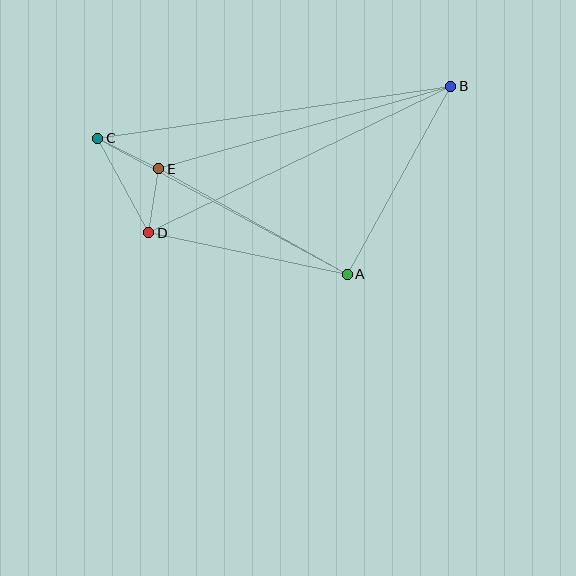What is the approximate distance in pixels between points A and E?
The distance between A and E is approximately 216 pixels.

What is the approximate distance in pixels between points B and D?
The distance between B and D is approximately 336 pixels.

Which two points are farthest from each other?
Points B and C are farthest from each other.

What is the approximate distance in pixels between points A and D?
The distance between A and D is approximately 203 pixels.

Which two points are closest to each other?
Points D and E are closest to each other.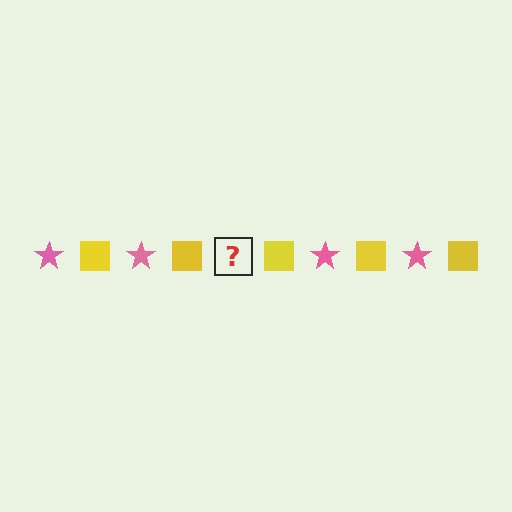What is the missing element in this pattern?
The missing element is a pink star.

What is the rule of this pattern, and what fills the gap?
The rule is that the pattern alternates between pink star and yellow square. The gap should be filled with a pink star.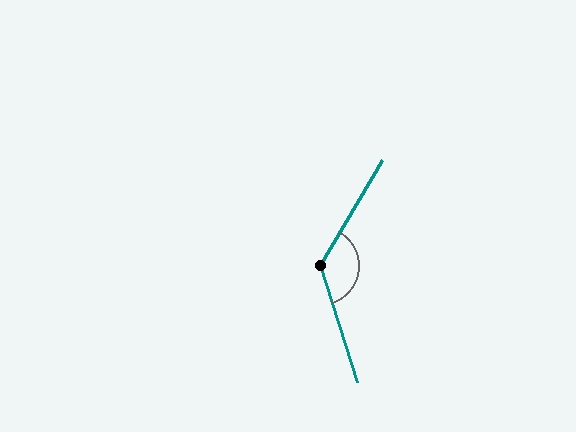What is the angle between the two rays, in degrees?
Approximately 132 degrees.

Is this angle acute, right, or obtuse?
It is obtuse.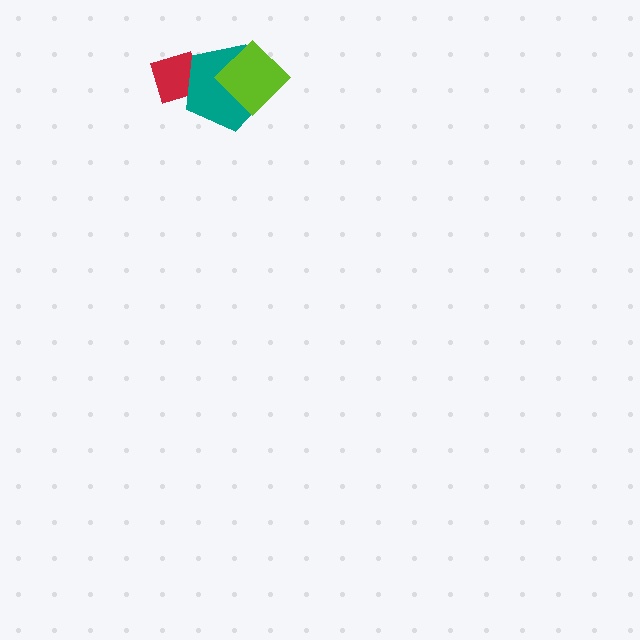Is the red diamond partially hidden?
Yes, it is partially covered by another shape.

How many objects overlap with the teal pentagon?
2 objects overlap with the teal pentagon.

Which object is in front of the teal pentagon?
The lime diamond is in front of the teal pentagon.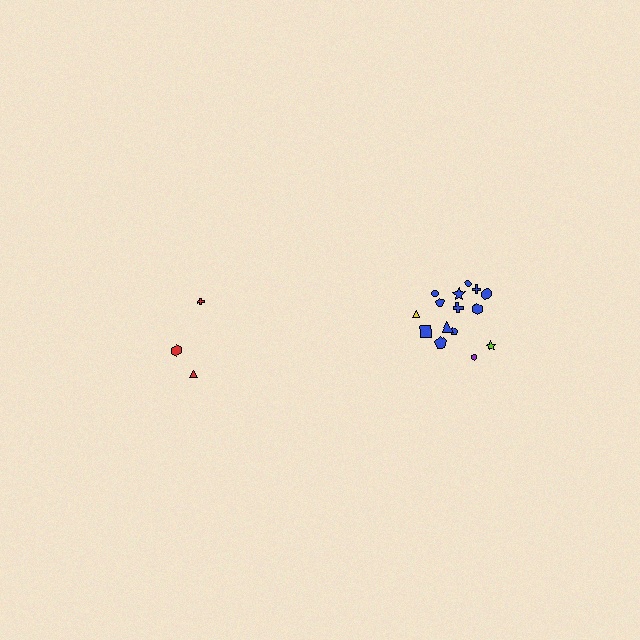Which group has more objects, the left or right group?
The right group.